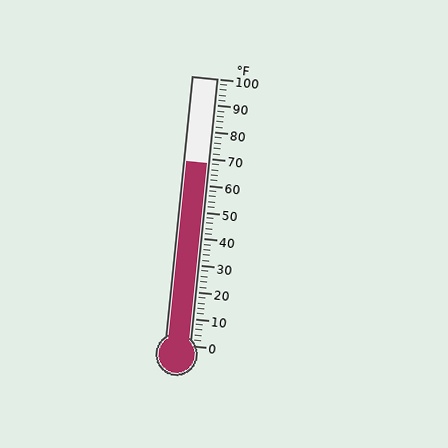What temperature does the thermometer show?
The thermometer shows approximately 68°F.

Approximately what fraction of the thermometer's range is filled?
The thermometer is filled to approximately 70% of its range.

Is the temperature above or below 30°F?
The temperature is above 30°F.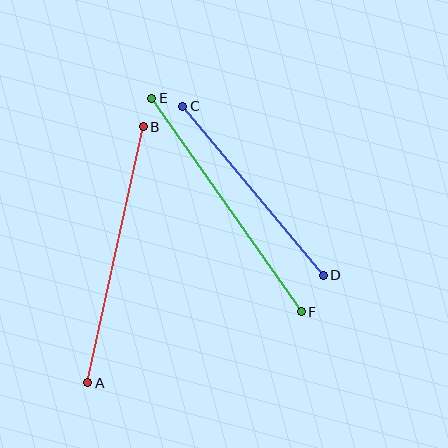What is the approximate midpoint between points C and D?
The midpoint is at approximately (253, 191) pixels.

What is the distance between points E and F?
The distance is approximately 261 pixels.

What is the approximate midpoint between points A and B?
The midpoint is at approximately (115, 255) pixels.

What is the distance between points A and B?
The distance is approximately 262 pixels.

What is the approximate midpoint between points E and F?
The midpoint is at approximately (227, 205) pixels.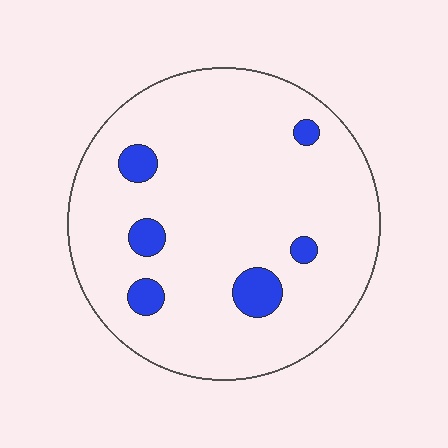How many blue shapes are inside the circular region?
6.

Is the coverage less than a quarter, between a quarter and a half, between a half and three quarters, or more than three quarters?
Less than a quarter.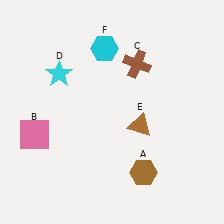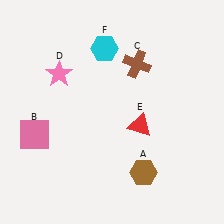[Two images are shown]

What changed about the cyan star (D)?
In Image 1, D is cyan. In Image 2, it changed to pink.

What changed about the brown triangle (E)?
In Image 1, E is brown. In Image 2, it changed to red.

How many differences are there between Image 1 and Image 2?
There are 2 differences between the two images.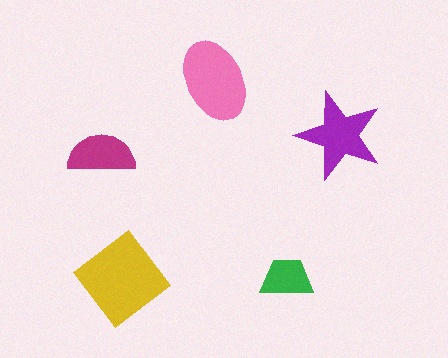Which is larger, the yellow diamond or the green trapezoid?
The yellow diamond.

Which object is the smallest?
The green trapezoid.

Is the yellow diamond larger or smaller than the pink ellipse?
Larger.